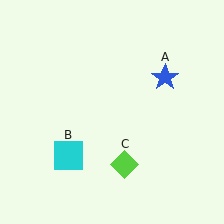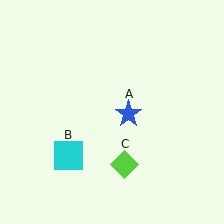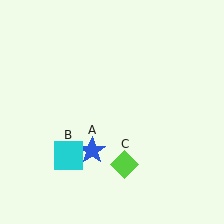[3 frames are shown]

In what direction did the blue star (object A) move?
The blue star (object A) moved down and to the left.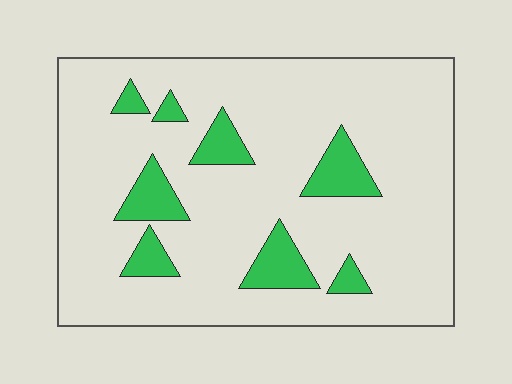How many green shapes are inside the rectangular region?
8.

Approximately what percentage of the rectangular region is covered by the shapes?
Approximately 15%.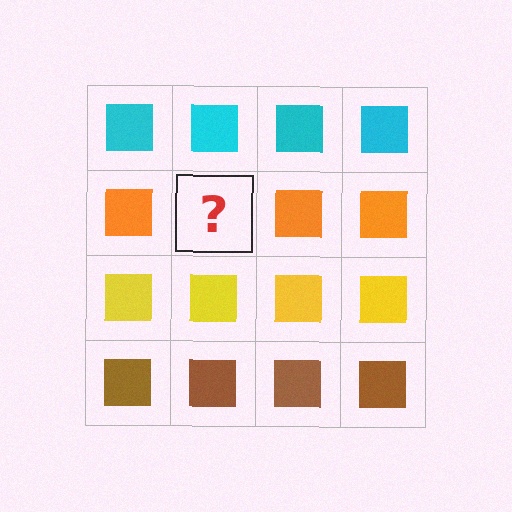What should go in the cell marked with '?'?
The missing cell should contain an orange square.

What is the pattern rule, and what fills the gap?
The rule is that each row has a consistent color. The gap should be filled with an orange square.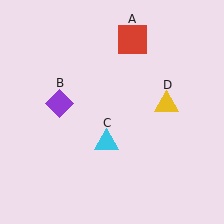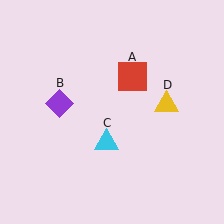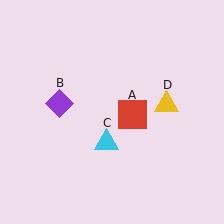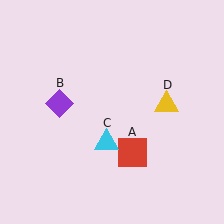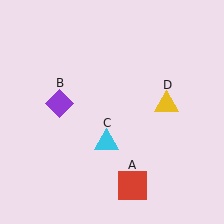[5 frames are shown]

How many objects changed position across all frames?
1 object changed position: red square (object A).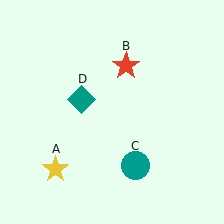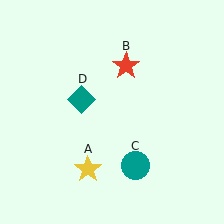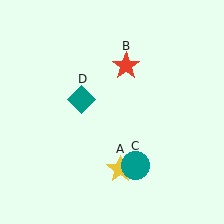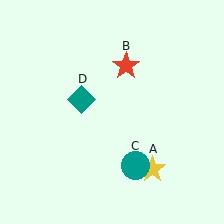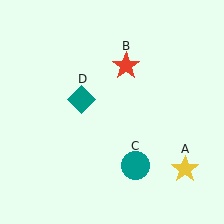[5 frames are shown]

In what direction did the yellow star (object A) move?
The yellow star (object A) moved right.